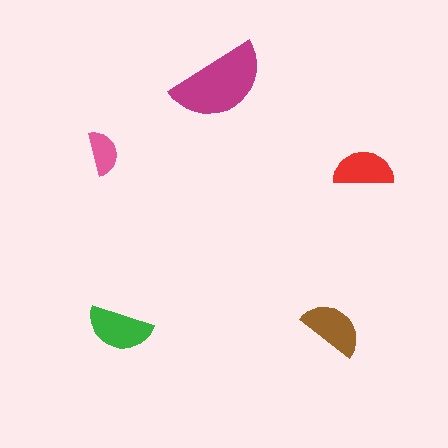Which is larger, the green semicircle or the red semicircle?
The green one.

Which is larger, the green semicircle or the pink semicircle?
The green one.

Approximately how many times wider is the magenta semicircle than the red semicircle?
About 1.5 times wider.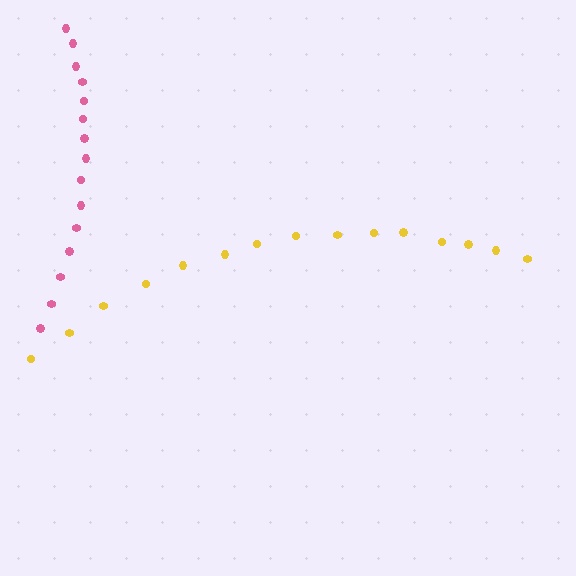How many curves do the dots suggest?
There are 2 distinct paths.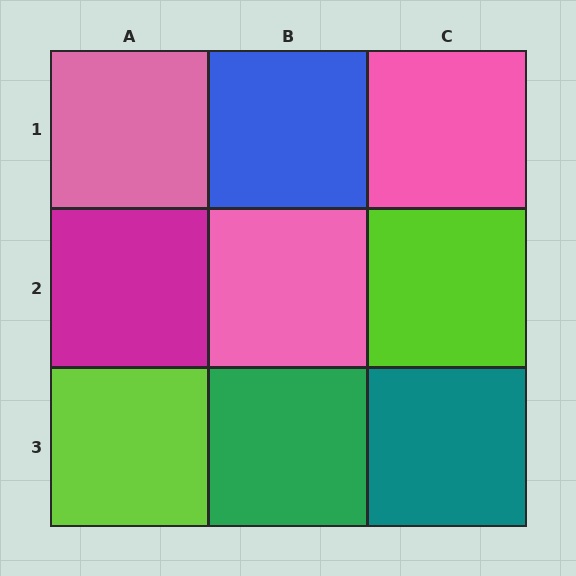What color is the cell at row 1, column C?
Pink.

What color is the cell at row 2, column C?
Lime.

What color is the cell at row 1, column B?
Blue.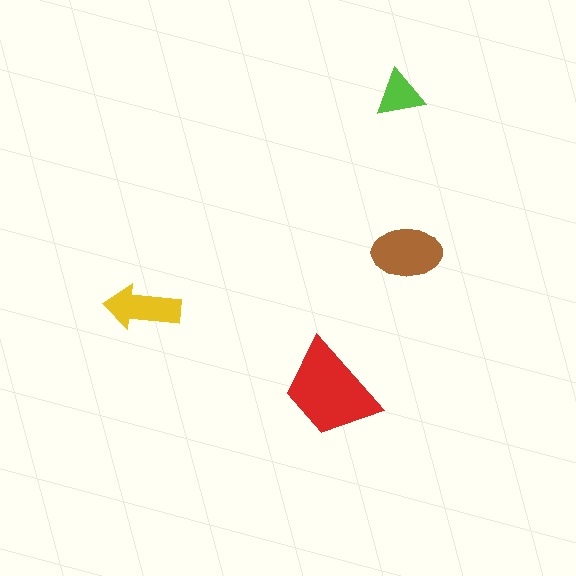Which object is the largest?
The red trapezoid.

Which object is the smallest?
The lime triangle.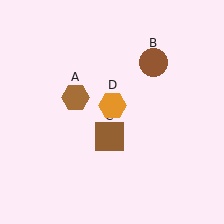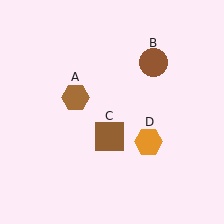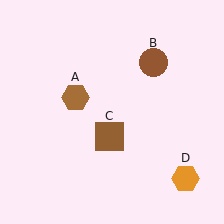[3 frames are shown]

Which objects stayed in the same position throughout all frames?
Brown hexagon (object A) and brown circle (object B) and brown square (object C) remained stationary.